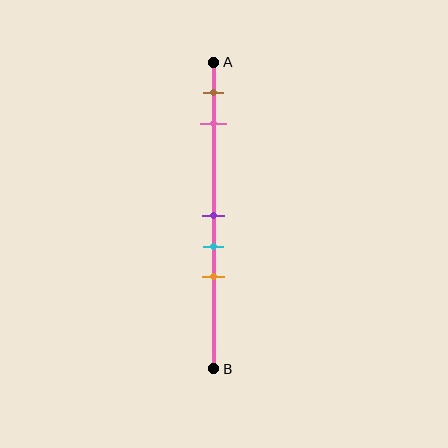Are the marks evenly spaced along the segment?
No, the marks are not evenly spaced.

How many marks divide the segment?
There are 5 marks dividing the segment.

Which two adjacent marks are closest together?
The purple and cyan marks are the closest adjacent pair.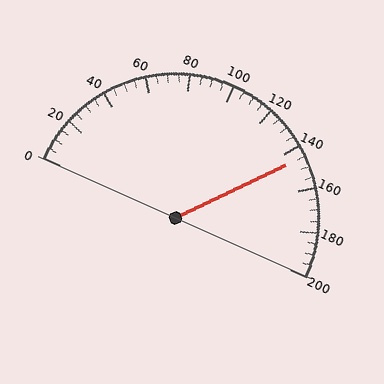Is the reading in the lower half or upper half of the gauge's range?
The reading is in the upper half of the range (0 to 200).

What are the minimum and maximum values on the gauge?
The gauge ranges from 0 to 200.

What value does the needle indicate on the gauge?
The needle indicates approximately 145.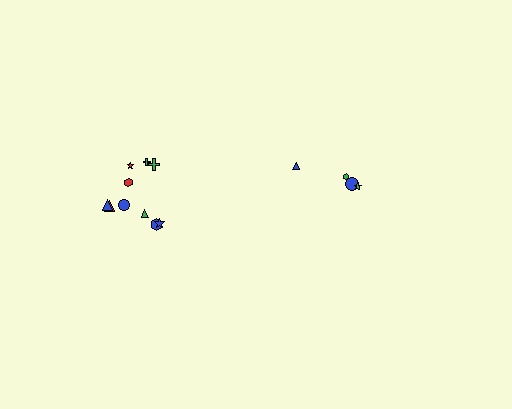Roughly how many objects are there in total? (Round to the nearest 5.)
Roughly 15 objects in total.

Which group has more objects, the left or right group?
The left group.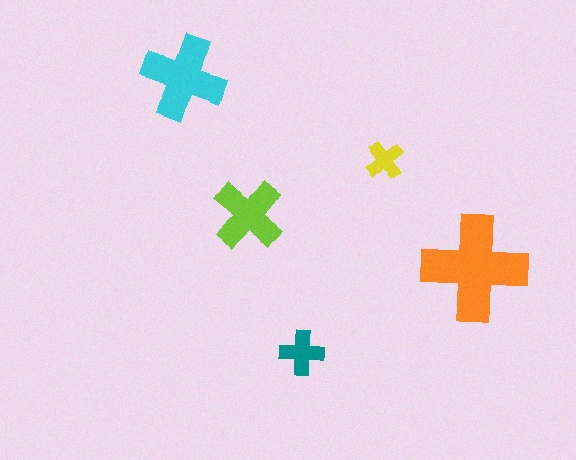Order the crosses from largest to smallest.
the orange one, the cyan one, the lime one, the teal one, the yellow one.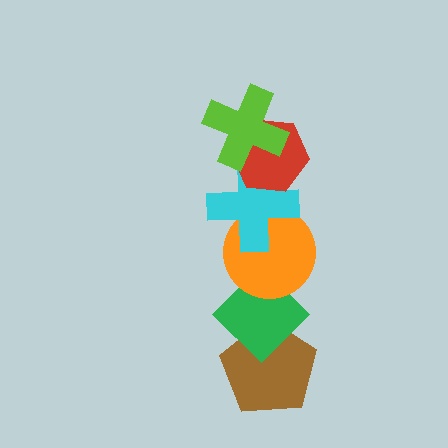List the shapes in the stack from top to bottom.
From top to bottom: the lime cross, the red hexagon, the cyan cross, the orange circle, the green diamond, the brown pentagon.